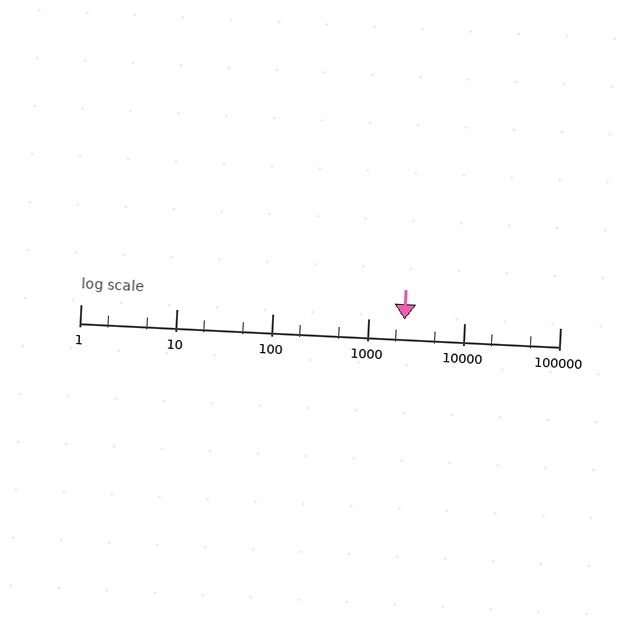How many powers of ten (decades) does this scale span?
The scale spans 5 decades, from 1 to 100000.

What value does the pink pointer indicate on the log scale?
The pointer indicates approximately 2400.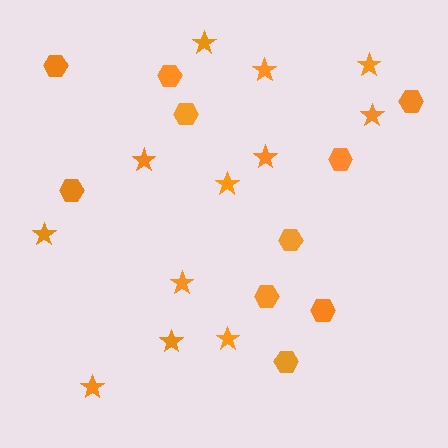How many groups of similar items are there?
There are 2 groups: one group of hexagons (10) and one group of stars (12).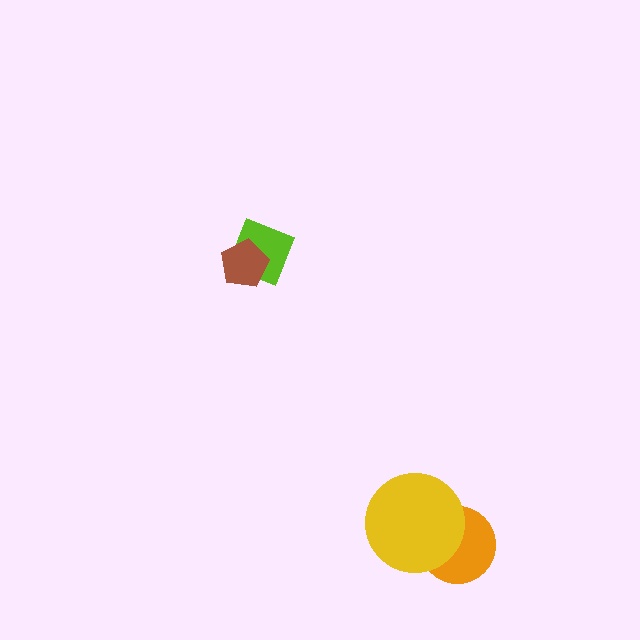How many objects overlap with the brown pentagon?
1 object overlaps with the brown pentagon.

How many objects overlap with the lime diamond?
1 object overlaps with the lime diamond.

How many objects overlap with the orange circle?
1 object overlaps with the orange circle.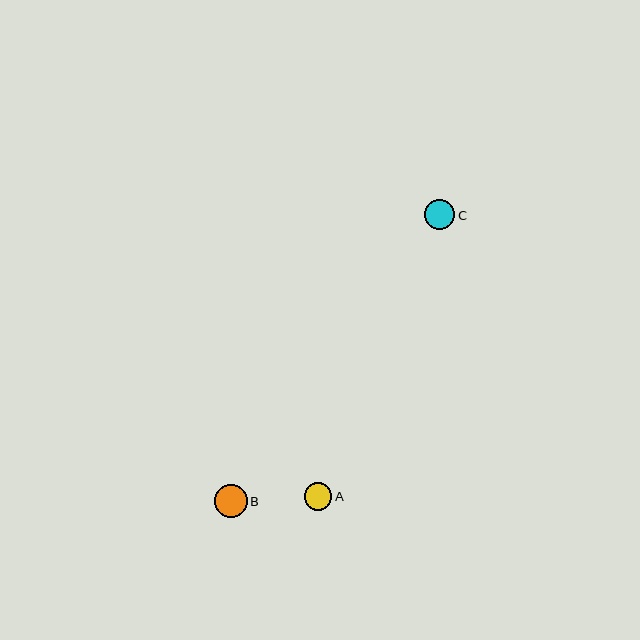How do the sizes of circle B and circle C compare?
Circle B and circle C are approximately the same size.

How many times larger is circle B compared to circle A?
Circle B is approximately 1.2 times the size of circle A.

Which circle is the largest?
Circle B is the largest with a size of approximately 33 pixels.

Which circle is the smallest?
Circle A is the smallest with a size of approximately 28 pixels.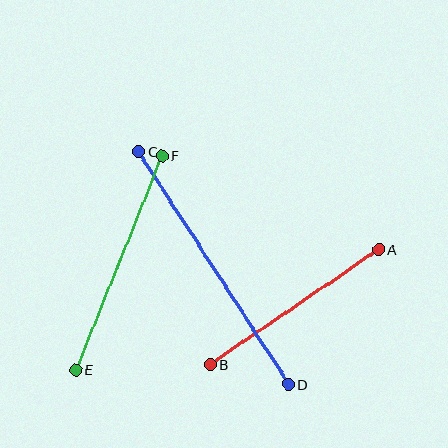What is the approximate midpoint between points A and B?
The midpoint is at approximately (294, 307) pixels.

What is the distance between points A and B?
The distance is approximately 204 pixels.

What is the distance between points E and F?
The distance is approximately 231 pixels.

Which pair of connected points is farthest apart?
Points C and D are farthest apart.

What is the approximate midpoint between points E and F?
The midpoint is at approximately (119, 263) pixels.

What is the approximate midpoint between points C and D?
The midpoint is at approximately (213, 268) pixels.